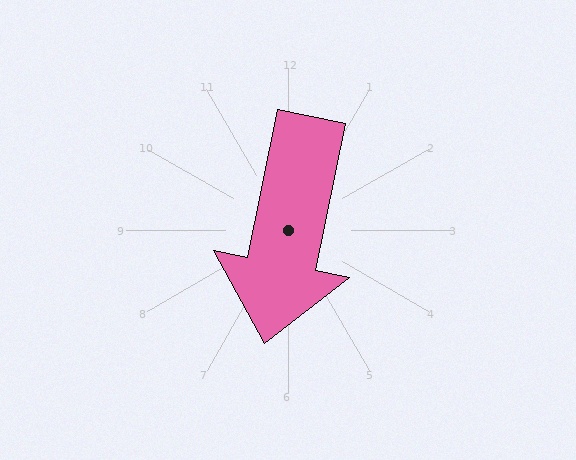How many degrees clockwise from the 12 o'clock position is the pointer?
Approximately 192 degrees.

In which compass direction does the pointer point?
South.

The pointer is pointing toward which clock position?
Roughly 6 o'clock.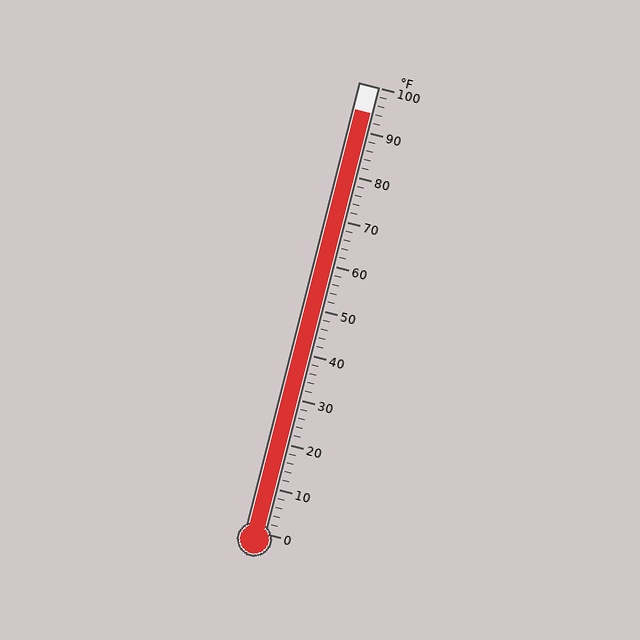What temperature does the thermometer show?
The thermometer shows approximately 94°F.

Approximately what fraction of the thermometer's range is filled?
The thermometer is filled to approximately 95% of its range.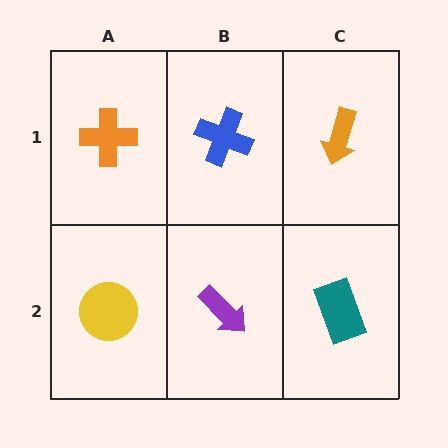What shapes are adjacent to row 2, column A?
An orange cross (row 1, column A), a purple arrow (row 2, column B).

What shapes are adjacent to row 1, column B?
A purple arrow (row 2, column B), an orange cross (row 1, column A), an orange arrow (row 1, column C).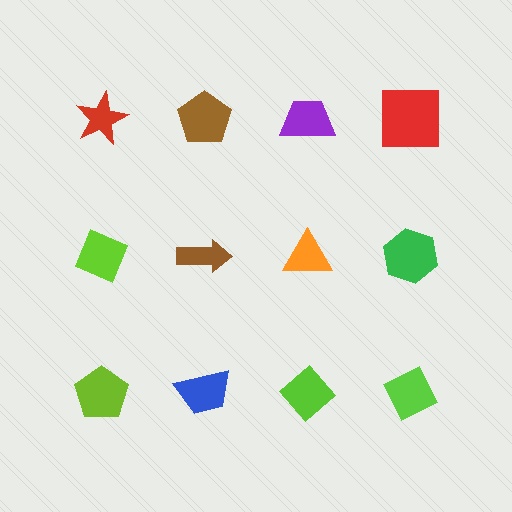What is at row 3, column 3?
A lime diamond.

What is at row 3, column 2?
A blue trapezoid.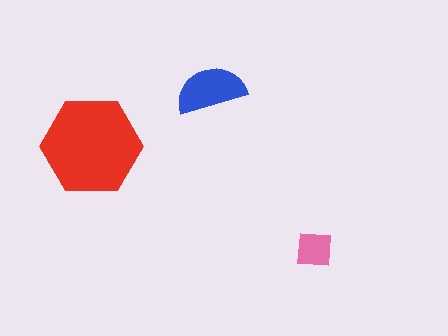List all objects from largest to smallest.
The red hexagon, the blue semicircle, the pink square.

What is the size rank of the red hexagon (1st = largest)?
1st.